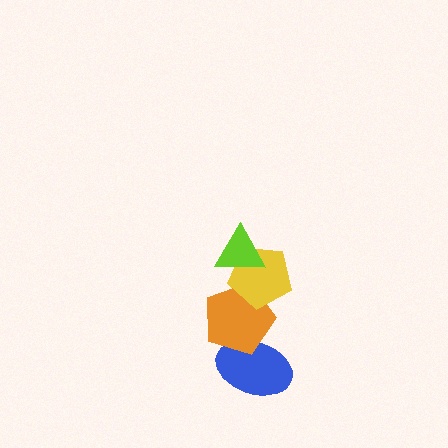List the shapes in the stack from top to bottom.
From top to bottom: the lime triangle, the yellow pentagon, the orange pentagon, the blue ellipse.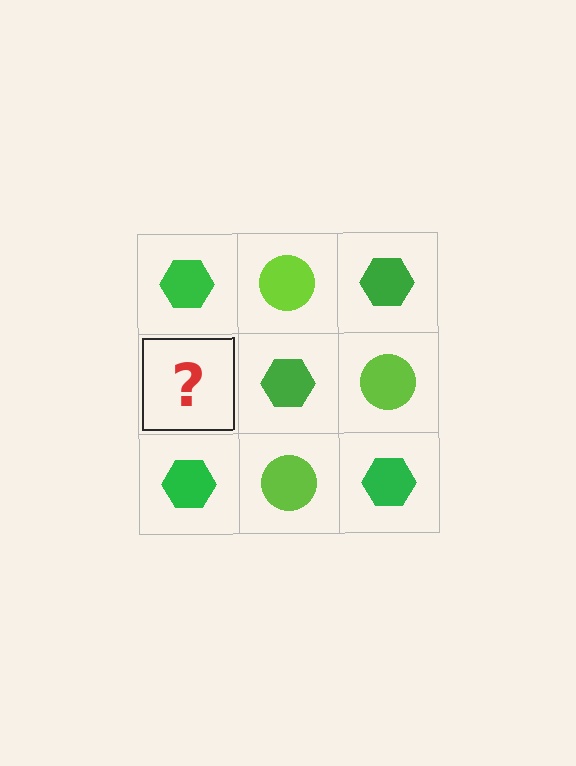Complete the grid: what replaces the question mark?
The question mark should be replaced with a lime circle.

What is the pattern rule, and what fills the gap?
The rule is that it alternates green hexagon and lime circle in a checkerboard pattern. The gap should be filled with a lime circle.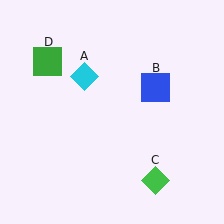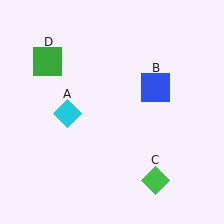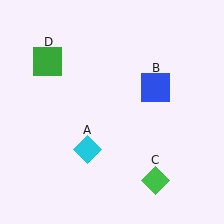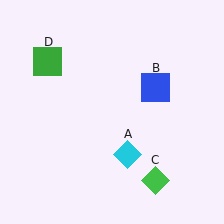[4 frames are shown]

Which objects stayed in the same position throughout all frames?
Blue square (object B) and green diamond (object C) and green square (object D) remained stationary.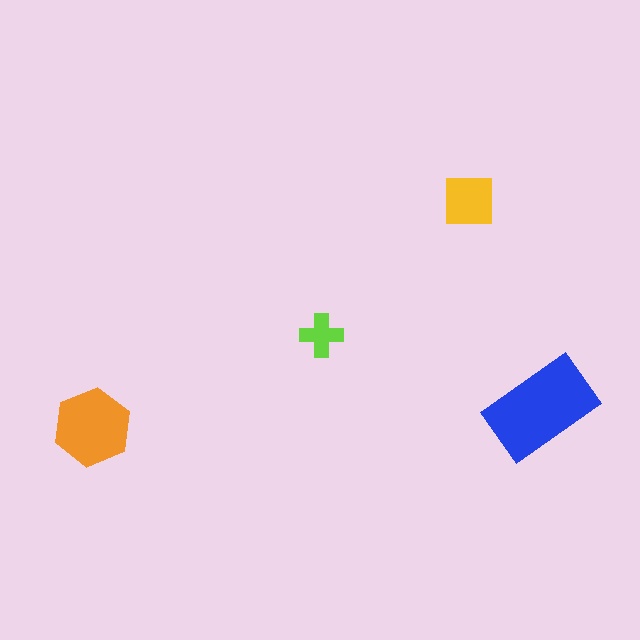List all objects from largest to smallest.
The blue rectangle, the orange hexagon, the yellow square, the lime cross.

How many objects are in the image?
There are 4 objects in the image.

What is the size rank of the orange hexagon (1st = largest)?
2nd.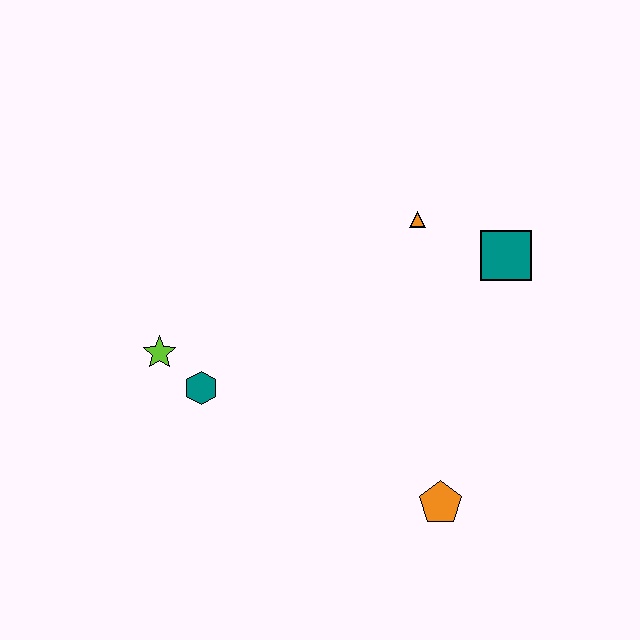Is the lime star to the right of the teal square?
No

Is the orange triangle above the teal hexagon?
Yes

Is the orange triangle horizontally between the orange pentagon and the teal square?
No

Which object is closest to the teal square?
The orange triangle is closest to the teal square.